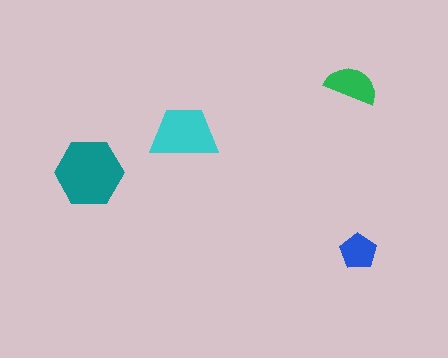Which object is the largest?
The teal hexagon.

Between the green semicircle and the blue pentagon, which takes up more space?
The green semicircle.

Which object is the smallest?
The blue pentagon.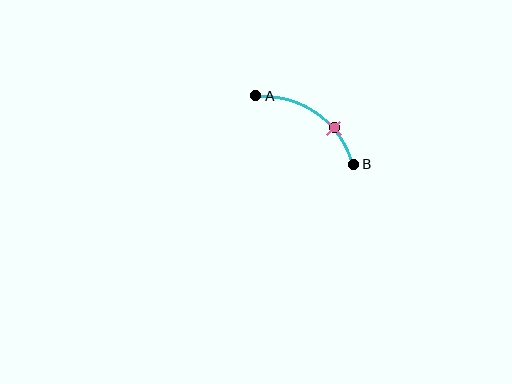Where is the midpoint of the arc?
The arc midpoint is the point on the curve farthest from the straight line joining A and B. It sits above and to the right of that line.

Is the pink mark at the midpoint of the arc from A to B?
No. The pink mark lies on the arc but is closer to endpoint B. The arc midpoint would be at the point on the curve equidistant along the arc from both A and B.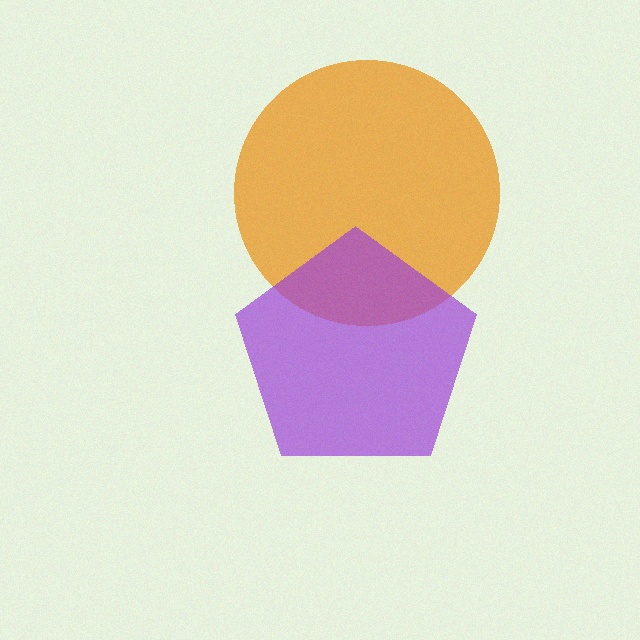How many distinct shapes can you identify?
There are 2 distinct shapes: an orange circle, a purple pentagon.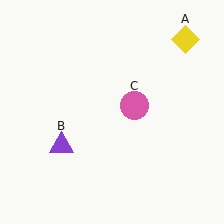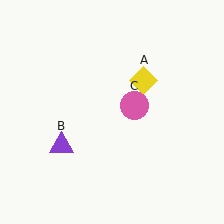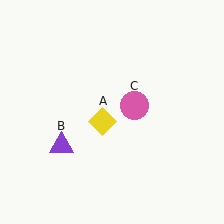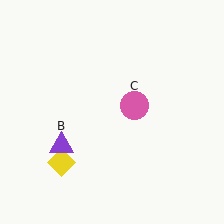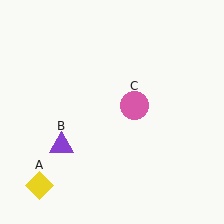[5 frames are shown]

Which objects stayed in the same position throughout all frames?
Purple triangle (object B) and pink circle (object C) remained stationary.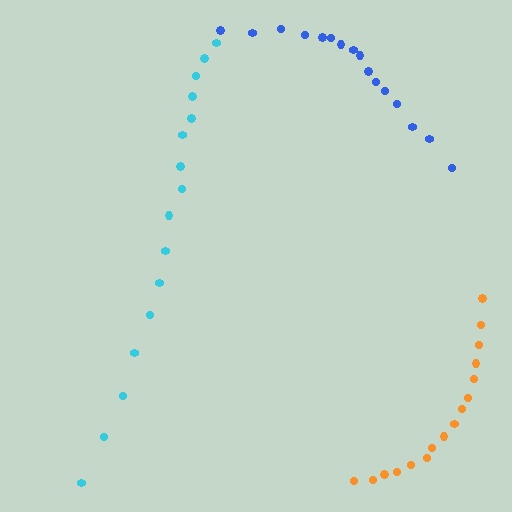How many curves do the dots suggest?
There are 3 distinct paths.